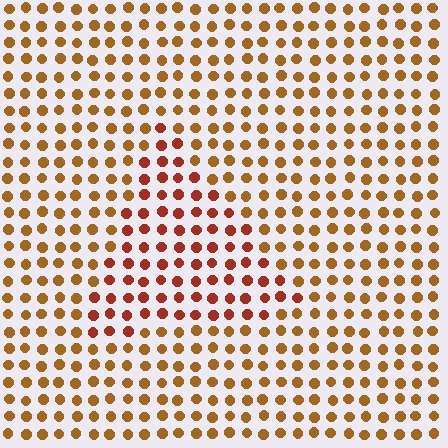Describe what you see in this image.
The image is filled with small brown elements in a uniform arrangement. A triangle-shaped region is visible where the elements are tinted to a slightly different hue, forming a subtle color boundary.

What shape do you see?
I see a triangle.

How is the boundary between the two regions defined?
The boundary is defined purely by a slight shift in hue (about 28 degrees). Spacing, size, and orientation are identical on both sides.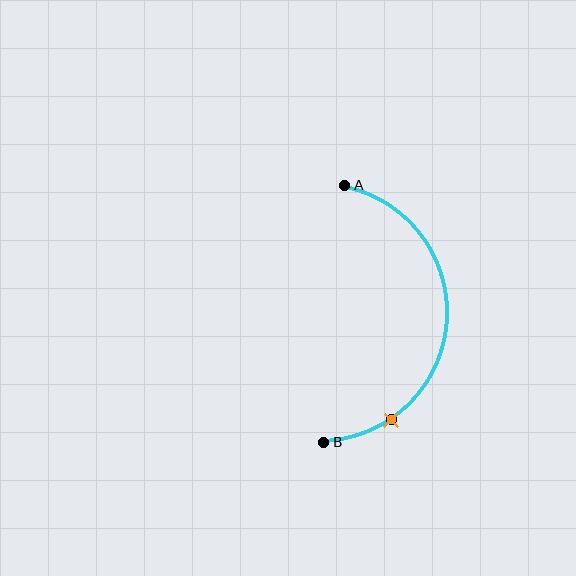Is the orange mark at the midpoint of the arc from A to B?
No. The orange mark lies on the arc but is closer to endpoint B. The arc midpoint would be at the point on the curve equidistant along the arc from both A and B.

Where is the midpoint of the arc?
The arc midpoint is the point on the curve farthest from the straight line joining A and B. It sits to the right of that line.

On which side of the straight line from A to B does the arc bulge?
The arc bulges to the right of the straight line connecting A and B.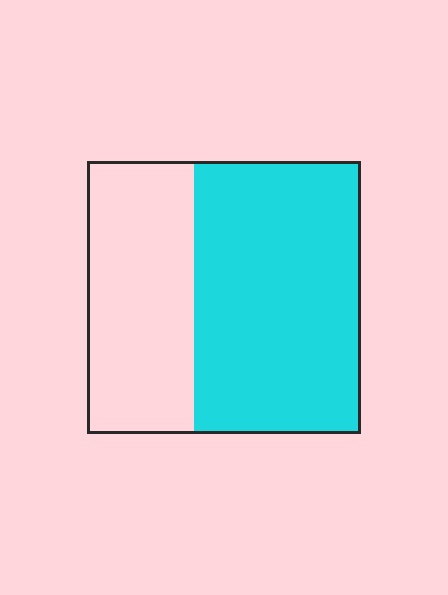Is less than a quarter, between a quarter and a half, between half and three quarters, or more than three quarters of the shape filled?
Between half and three quarters.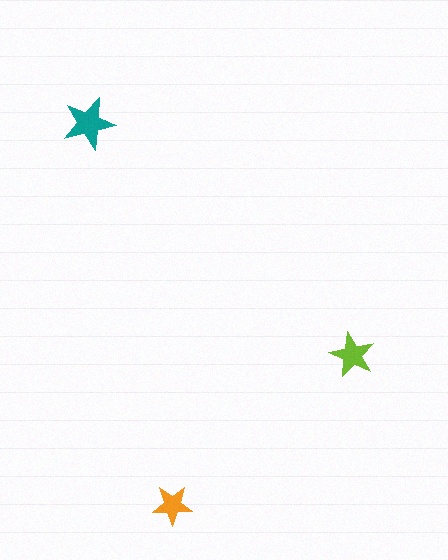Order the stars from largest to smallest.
the teal one, the lime one, the orange one.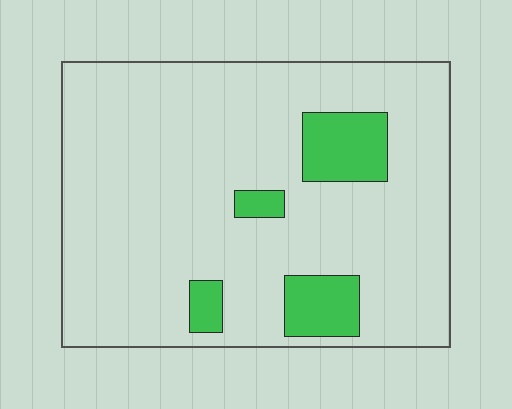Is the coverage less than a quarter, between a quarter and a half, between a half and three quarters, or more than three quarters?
Less than a quarter.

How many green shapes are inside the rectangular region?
4.